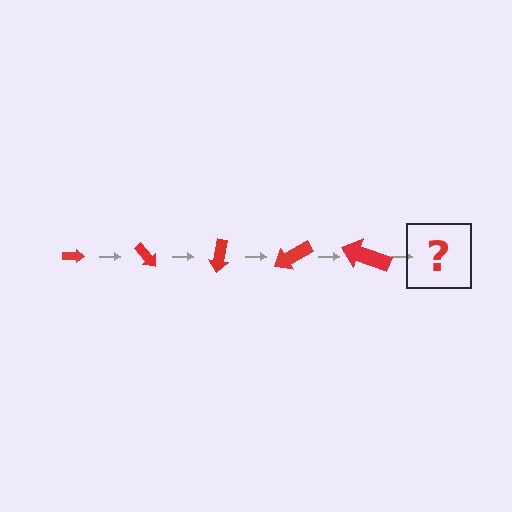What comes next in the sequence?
The next element should be an arrow, larger than the previous one and rotated 250 degrees from the start.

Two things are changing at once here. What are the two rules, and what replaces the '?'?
The two rules are that the arrow grows larger each step and it rotates 50 degrees each step. The '?' should be an arrow, larger than the previous one and rotated 250 degrees from the start.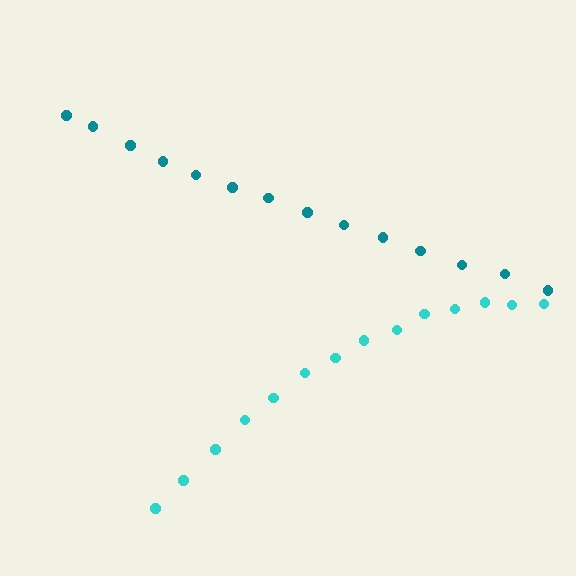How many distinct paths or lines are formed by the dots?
There are 2 distinct paths.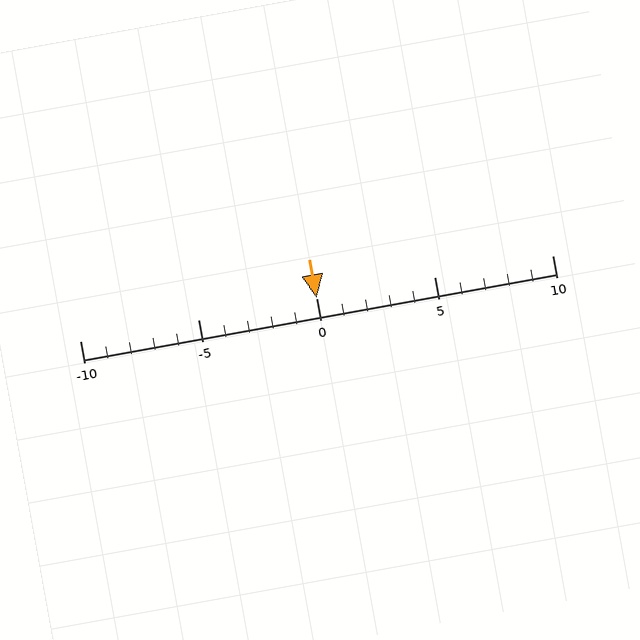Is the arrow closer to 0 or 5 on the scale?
The arrow is closer to 0.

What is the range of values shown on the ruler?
The ruler shows values from -10 to 10.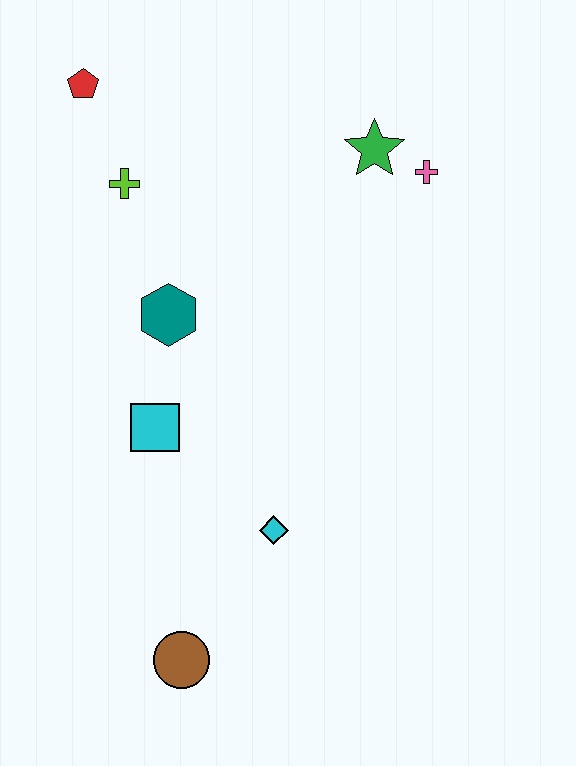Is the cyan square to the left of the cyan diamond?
Yes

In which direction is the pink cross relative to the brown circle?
The pink cross is above the brown circle.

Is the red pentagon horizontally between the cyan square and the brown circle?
No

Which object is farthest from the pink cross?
The brown circle is farthest from the pink cross.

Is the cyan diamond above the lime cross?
No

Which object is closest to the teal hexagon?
The cyan square is closest to the teal hexagon.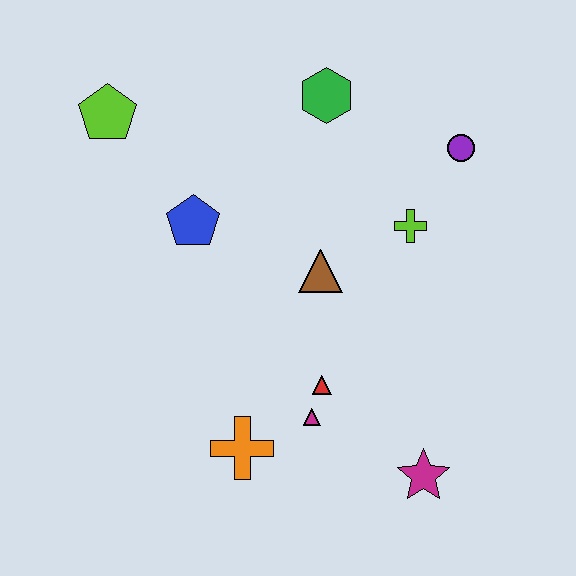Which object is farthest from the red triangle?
The lime pentagon is farthest from the red triangle.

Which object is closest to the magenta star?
The magenta triangle is closest to the magenta star.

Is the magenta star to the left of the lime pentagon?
No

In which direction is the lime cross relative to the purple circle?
The lime cross is below the purple circle.